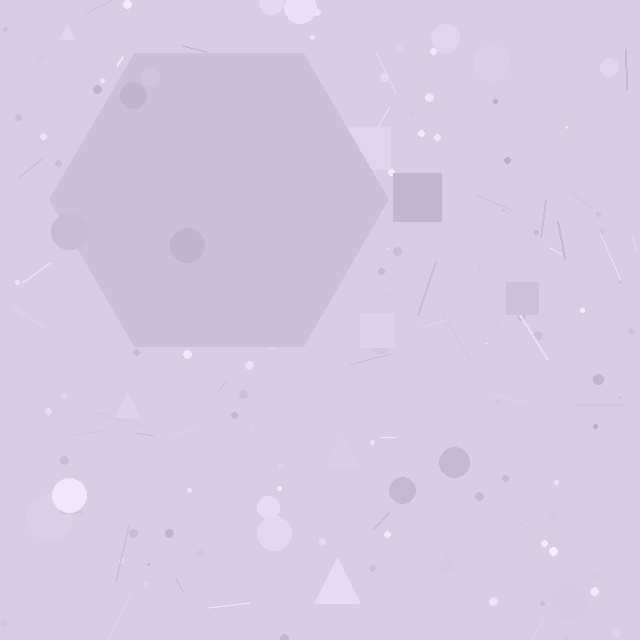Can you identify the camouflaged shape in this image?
The camouflaged shape is a hexagon.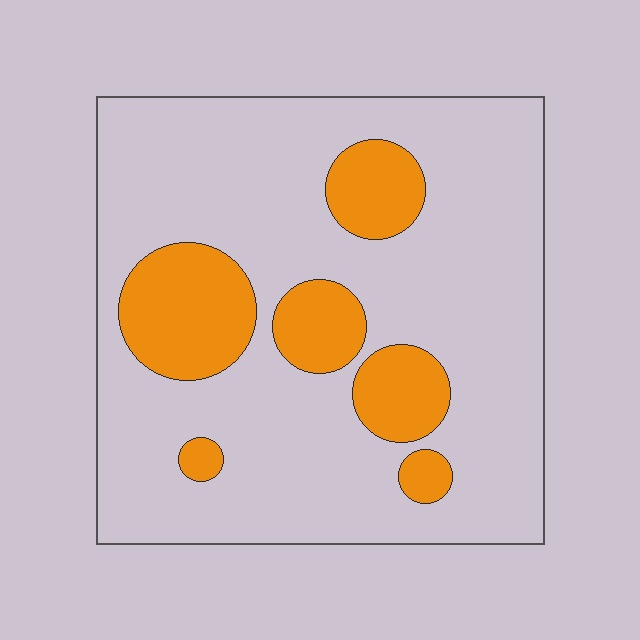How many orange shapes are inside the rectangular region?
6.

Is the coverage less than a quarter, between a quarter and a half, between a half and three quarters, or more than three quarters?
Less than a quarter.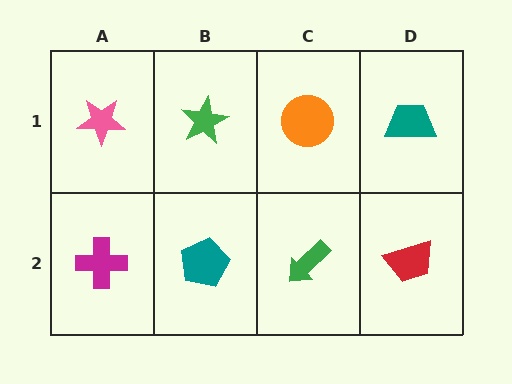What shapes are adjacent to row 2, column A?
A pink star (row 1, column A), a teal pentagon (row 2, column B).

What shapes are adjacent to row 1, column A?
A magenta cross (row 2, column A), a green star (row 1, column B).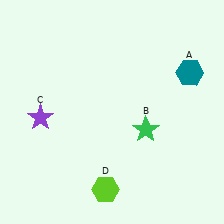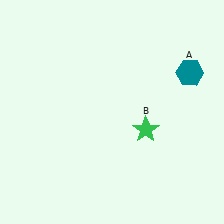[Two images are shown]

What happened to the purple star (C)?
The purple star (C) was removed in Image 2. It was in the bottom-left area of Image 1.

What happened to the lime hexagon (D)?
The lime hexagon (D) was removed in Image 2. It was in the bottom-left area of Image 1.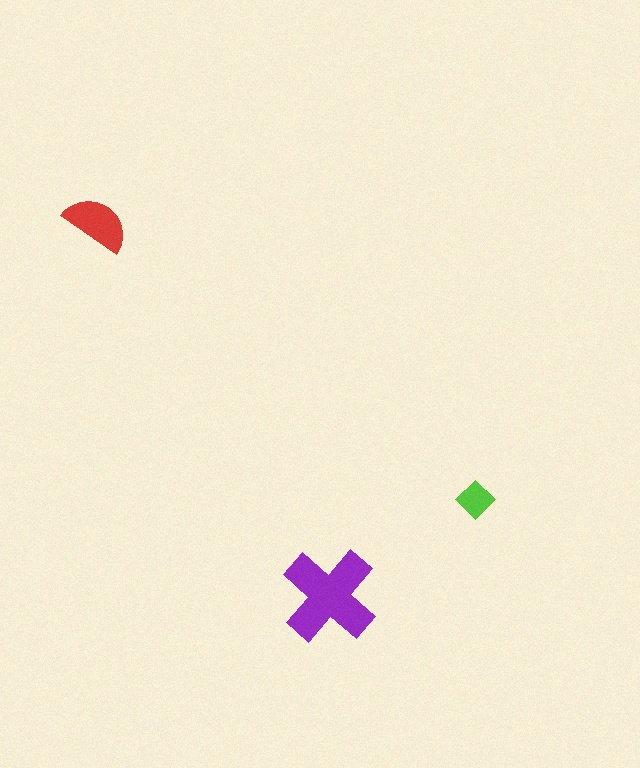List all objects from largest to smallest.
The purple cross, the red semicircle, the lime diamond.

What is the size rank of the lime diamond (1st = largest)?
3rd.